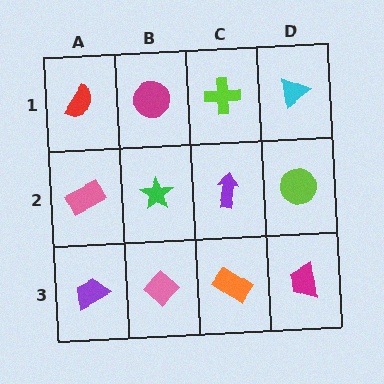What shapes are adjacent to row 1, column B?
A green star (row 2, column B), a red semicircle (row 1, column A), a lime cross (row 1, column C).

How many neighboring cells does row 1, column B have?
3.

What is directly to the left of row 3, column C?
A pink diamond.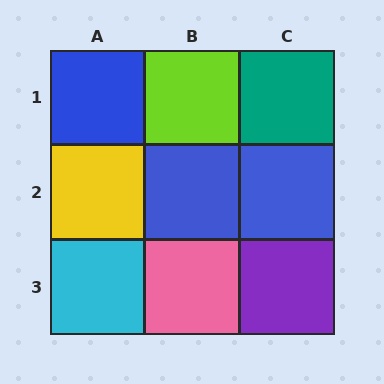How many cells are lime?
1 cell is lime.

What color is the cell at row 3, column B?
Pink.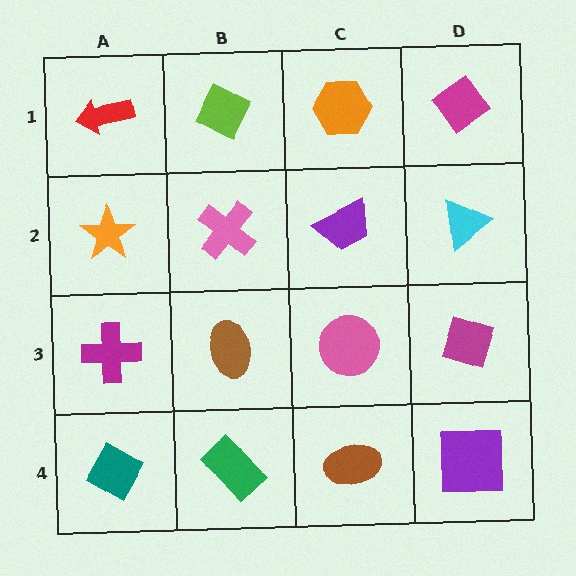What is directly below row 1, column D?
A cyan triangle.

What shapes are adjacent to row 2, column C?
An orange hexagon (row 1, column C), a pink circle (row 3, column C), a pink cross (row 2, column B), a cyan triangle (row 2, column D).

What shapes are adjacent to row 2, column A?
A red arrow (row 1, column A), a magenta cross (row 3, column A), a pink cross (row 2, column B).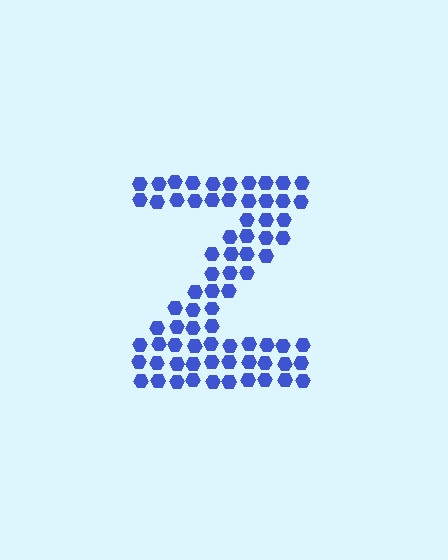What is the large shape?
The large shape is the letter Z.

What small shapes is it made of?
It is made of small hexagons.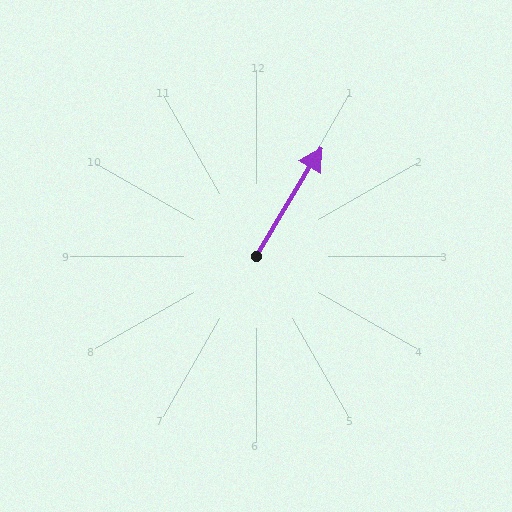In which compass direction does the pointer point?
Northeast.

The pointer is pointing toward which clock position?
Roughly 1 o'clock.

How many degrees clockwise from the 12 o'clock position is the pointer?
Approximately 31 degrees.